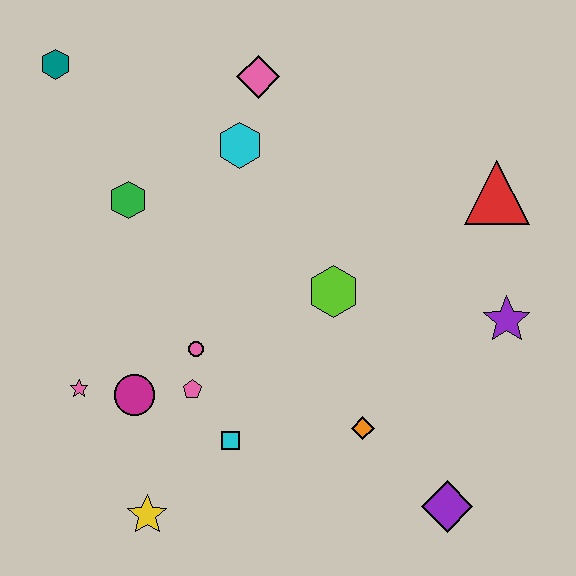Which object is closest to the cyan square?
The pink pentagon is closest to the cyan square.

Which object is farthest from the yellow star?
The red triangle is farthest from the yellow star.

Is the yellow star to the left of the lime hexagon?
Yes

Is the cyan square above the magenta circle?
No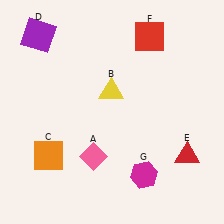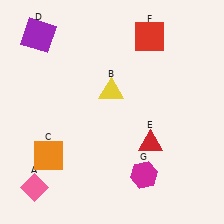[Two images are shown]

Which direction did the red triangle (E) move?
The red triangle (E) moved left.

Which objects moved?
The objects that moved are: the pink diamond (A), the red triangle (E).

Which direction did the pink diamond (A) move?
The pink diamond (A) moved left.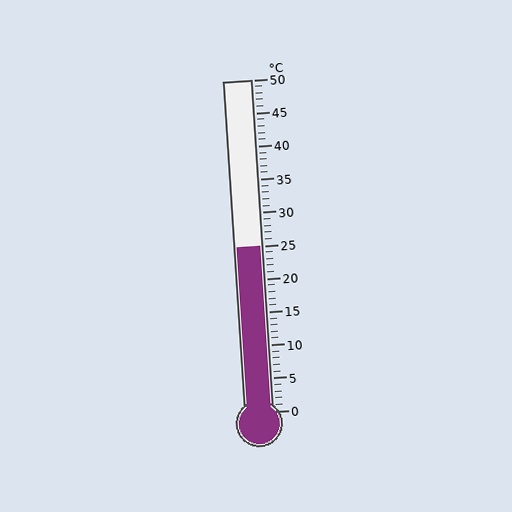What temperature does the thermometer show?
The thermometer shows approximately 25°C.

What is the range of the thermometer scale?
The thermometer scale ranges from 0°C to 50°C.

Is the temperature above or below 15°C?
The temperature is above 15°C.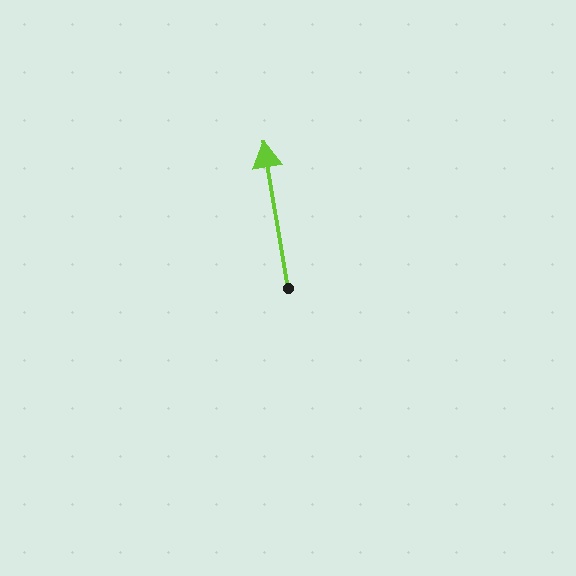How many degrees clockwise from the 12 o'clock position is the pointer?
Approximately 350 degrees.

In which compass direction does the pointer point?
North.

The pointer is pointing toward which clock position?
Roughly 12 o'clock.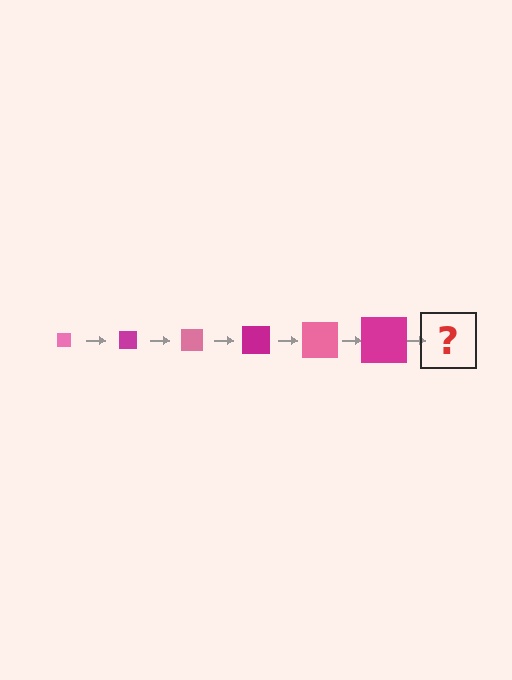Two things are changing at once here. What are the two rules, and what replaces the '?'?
The two rules are that the square grows larger each step and the color cycles through pink and magenta. The '?' should be a pink square, larger than the previous one.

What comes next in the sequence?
The next element should be a pink square, larger than the previous one.